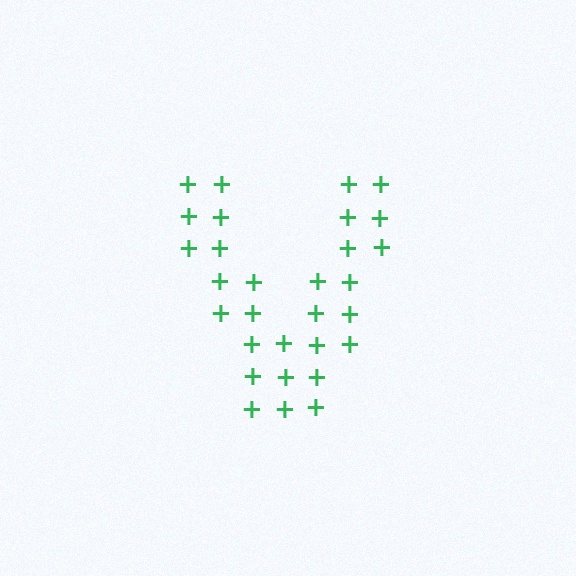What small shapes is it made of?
It is made of small plus signs.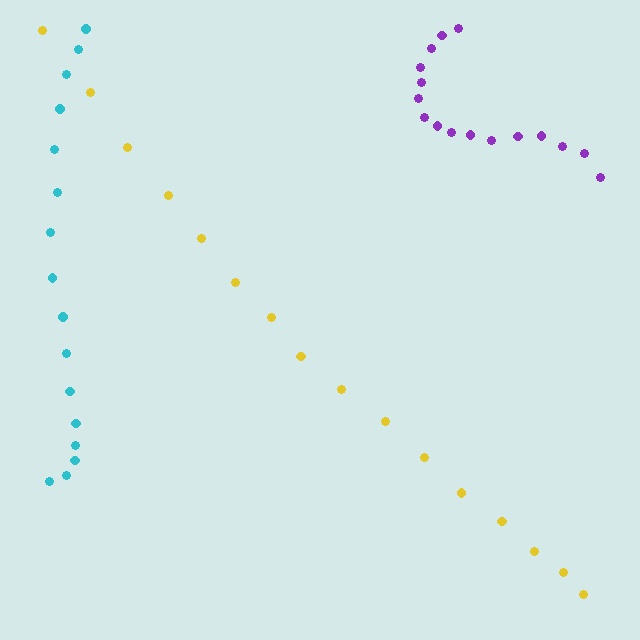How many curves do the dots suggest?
There are 3 distinct paths.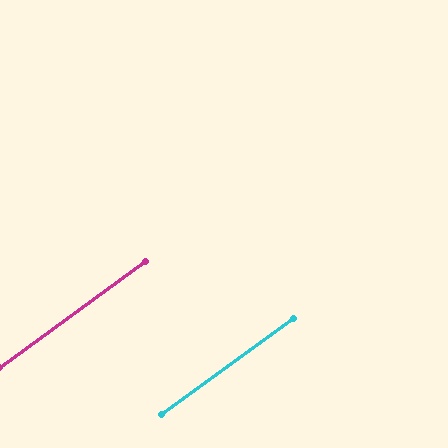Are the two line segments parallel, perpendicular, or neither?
Parallel — their directions differ by only 0.1°.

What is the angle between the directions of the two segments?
Approximately 0 degrees.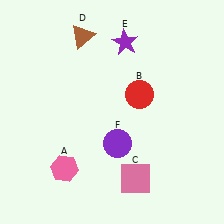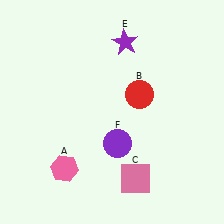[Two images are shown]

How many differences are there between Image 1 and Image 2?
There is 1 difference between the two images.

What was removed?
The brown triangle (D) was removed in Image 2.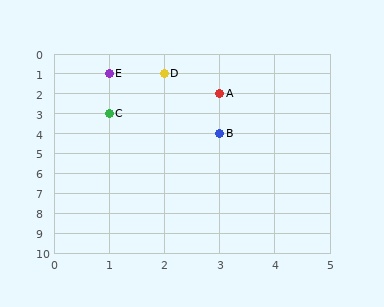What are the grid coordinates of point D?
Point D is at grid coordinates (2, 1).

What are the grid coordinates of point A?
Point A is at grid coordinates (3, 2).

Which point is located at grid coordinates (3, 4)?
Point B is at (3, 4).